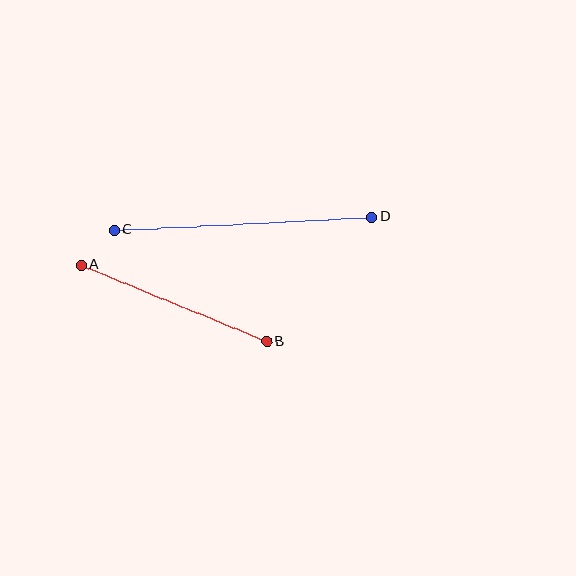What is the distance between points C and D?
The distance is approximately 258 pixels.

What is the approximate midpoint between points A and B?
The midpoint is at approximately (174, 303) pixels.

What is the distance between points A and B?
The distance is approximately 200 pixels.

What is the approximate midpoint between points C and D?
The midpoint is at approximately (243, 224) pixels.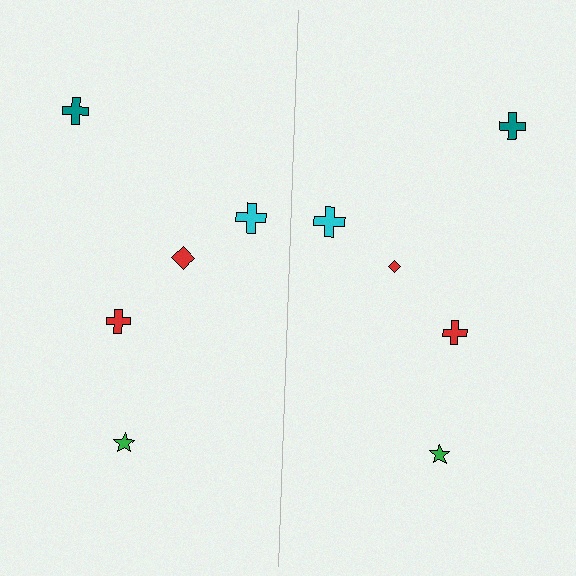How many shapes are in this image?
There are 10 shapes in this image.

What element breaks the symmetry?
The red diamond on the right side has a different size than its mirror counterpart.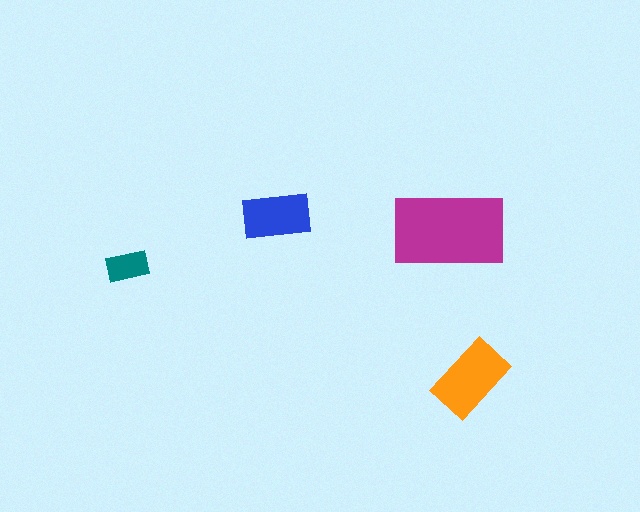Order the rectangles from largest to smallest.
the magenta one, the orange one, the blue one, the teal one.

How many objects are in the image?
There are 4 objects in the image.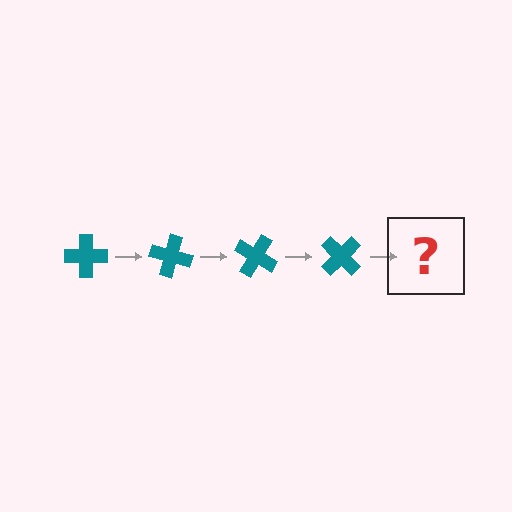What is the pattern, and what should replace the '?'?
The pattern is that the cross rotates 15 degrees each step. The '?' should be a teal cross rotated 60 degrees.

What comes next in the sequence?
The next element should be a teal cross rotated 60 degrees.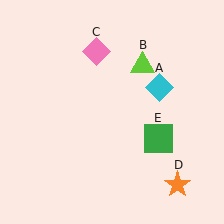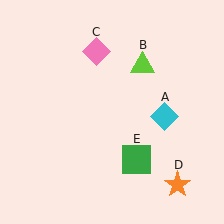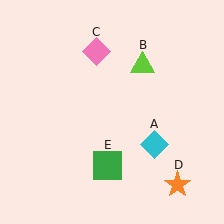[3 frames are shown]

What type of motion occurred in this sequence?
The cyan diamond (object A), green square (object E) rotated clockwise around the center of the scene.